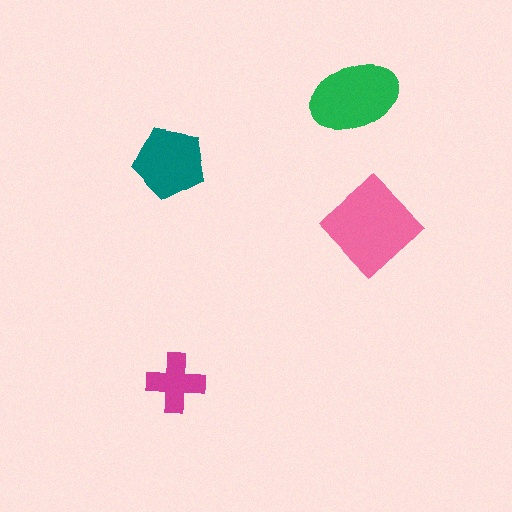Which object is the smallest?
The magenta cross.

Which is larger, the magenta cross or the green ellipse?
The green ellipse.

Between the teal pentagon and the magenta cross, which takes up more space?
The teal pentagon.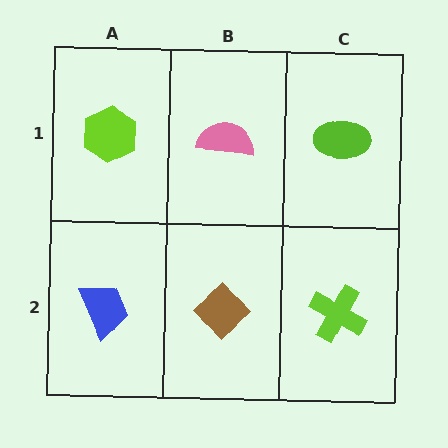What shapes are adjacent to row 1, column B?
A brown diamond (row 2, column B), a lime hexagon (row 1, column A), a lime ellipse (row 1, column C).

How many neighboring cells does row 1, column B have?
3.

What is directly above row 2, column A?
A lime hexagon.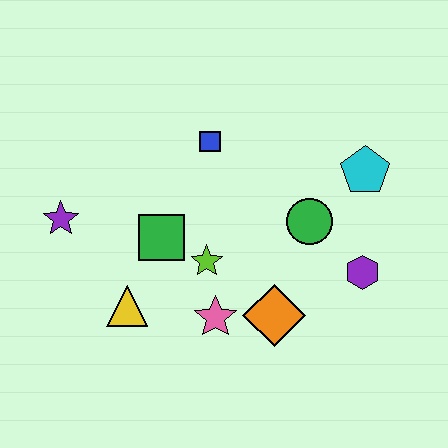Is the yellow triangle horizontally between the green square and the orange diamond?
No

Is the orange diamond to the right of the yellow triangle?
Yes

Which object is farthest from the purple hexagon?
The purple star is farthest from the purple hexagon.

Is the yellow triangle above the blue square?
No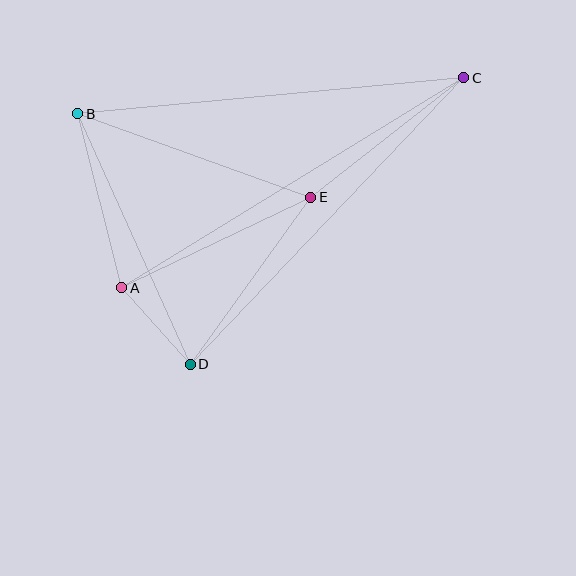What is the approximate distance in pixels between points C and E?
The distance between C and E is approximately 194 pixels.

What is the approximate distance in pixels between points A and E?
The distance between A and E is approximately 210 pixels.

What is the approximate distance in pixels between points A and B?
The distance between A and B is approximately 179 pixels.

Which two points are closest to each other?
Points A and D are closest to each other.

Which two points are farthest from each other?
Points A and C are farthest from each other.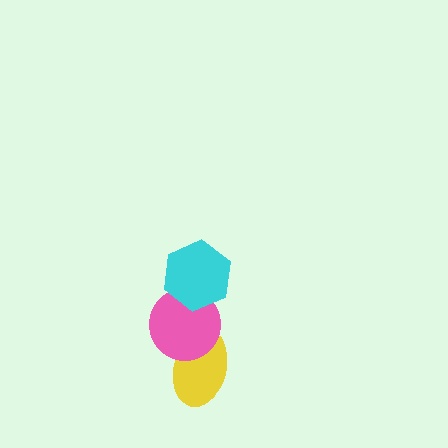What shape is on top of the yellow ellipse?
The pink circle is on top of the yellow ellipse.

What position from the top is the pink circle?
The pink circle is 2nd from the top.